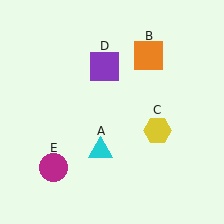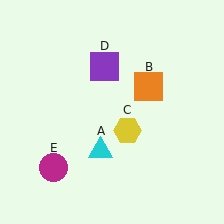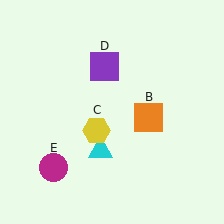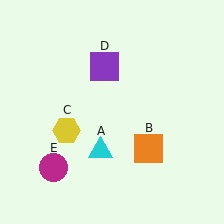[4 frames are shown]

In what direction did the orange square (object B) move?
The orange square (object B) moved down.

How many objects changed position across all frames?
2 objects changed position: orange square (object B), yellow hexagon (object C).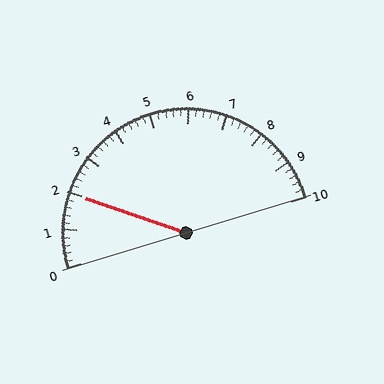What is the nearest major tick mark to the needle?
The nearest major tick mark is 2.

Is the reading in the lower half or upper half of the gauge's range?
The reading is in the lower half of the range (0 to 10).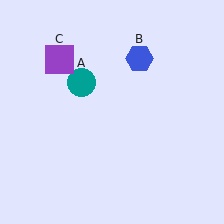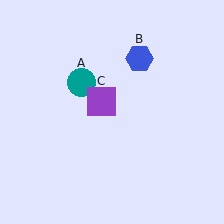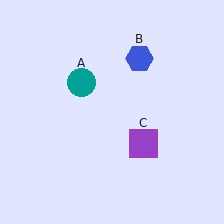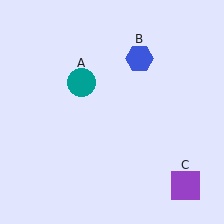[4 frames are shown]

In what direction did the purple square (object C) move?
The purple square (object C) moved down and to the right.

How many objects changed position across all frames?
1 object changed position: purple square (object C).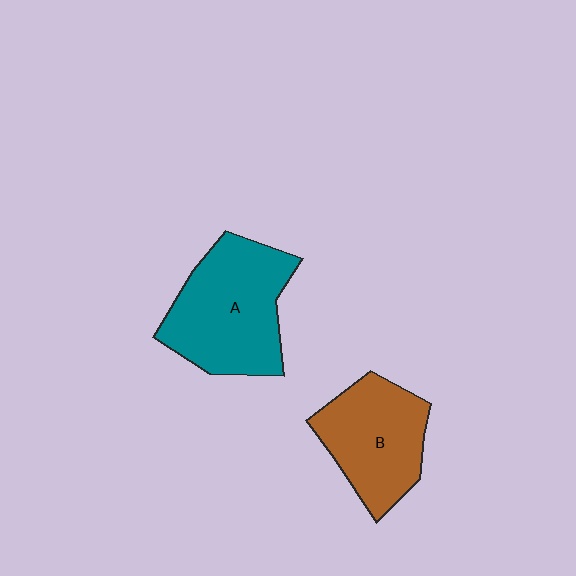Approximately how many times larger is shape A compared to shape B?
Approximately 1.3 times.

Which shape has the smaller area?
Shape B (brown).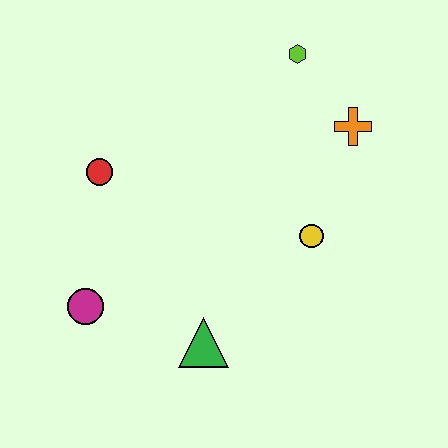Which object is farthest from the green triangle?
The lime hexagon is farthest from the green triangle.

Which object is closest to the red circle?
The magenta circle is closest to the red circle.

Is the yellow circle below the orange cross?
Yes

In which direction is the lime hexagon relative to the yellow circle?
The lime hexagon is above the yellow circle.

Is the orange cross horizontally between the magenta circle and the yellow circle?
No